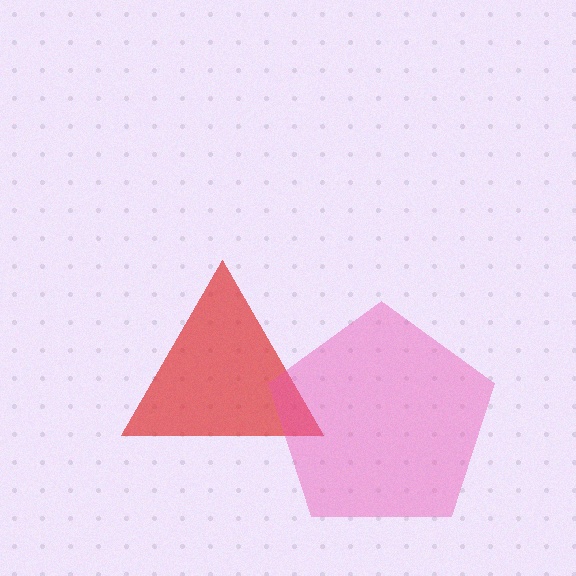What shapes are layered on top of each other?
The layered shapes are: a red triangle, a pink pentagon.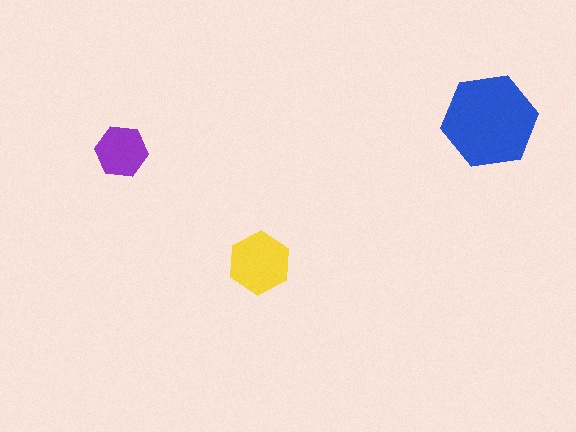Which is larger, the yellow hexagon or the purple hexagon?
The yellow one.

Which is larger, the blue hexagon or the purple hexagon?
The blue one.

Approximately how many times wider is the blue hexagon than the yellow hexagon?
About 1.5 times wider.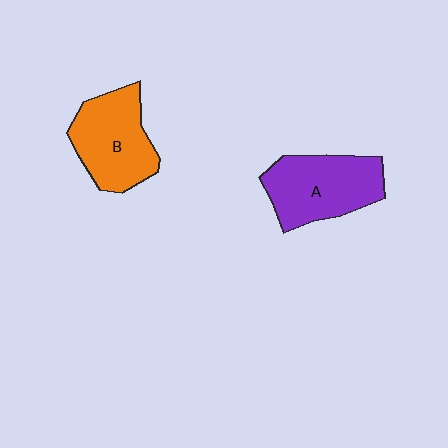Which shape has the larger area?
Shape A (purple).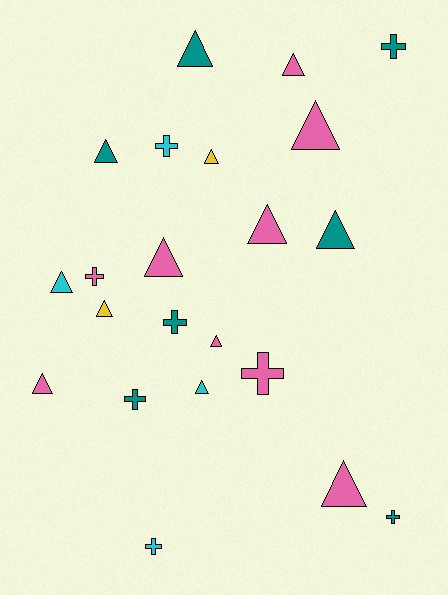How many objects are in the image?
There are 22 objects.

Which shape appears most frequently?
Triangle, with 14 objects.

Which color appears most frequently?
Pink, with 9 objects.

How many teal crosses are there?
There are 4 teal crosses.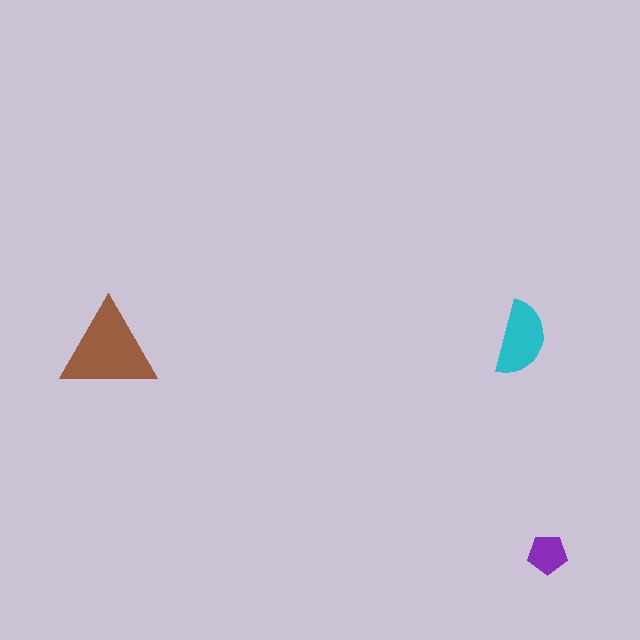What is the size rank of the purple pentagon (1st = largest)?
3rd.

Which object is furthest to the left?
The brown triangle is leftmost.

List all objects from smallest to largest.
The purple pentagon, the cyan semicircle, the brown triangle.